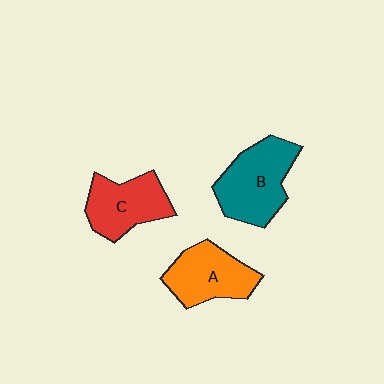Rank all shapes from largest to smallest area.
From largest to smallest: B (teal), A (orange), C (red).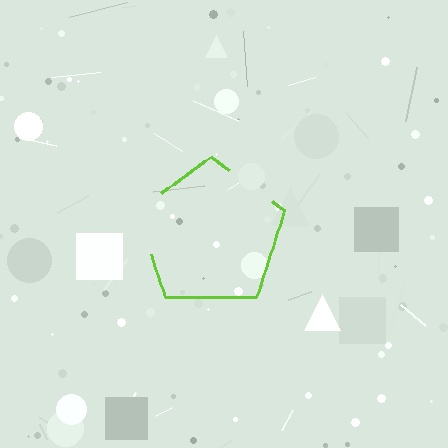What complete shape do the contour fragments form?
The contour fragments form a pentagon.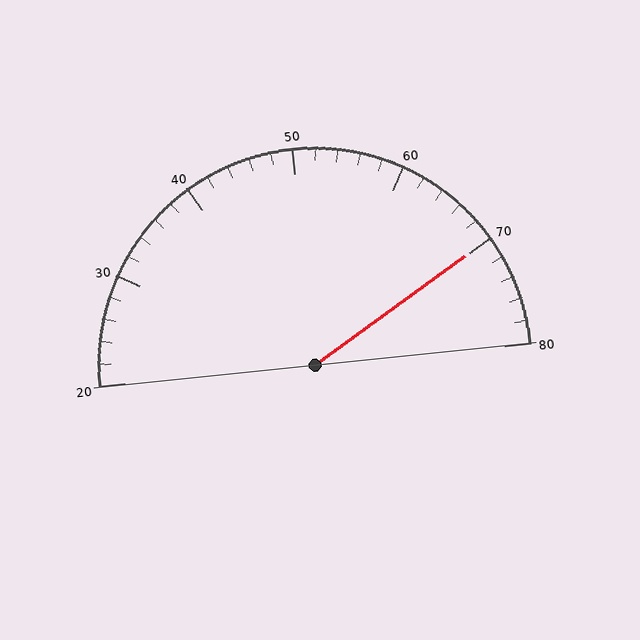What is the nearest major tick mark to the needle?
The nearest major tick mark is 70.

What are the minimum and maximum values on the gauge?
The gauge ranges from 20 to 80.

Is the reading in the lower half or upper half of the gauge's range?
The reading is in the upper half of the range (20 to 80).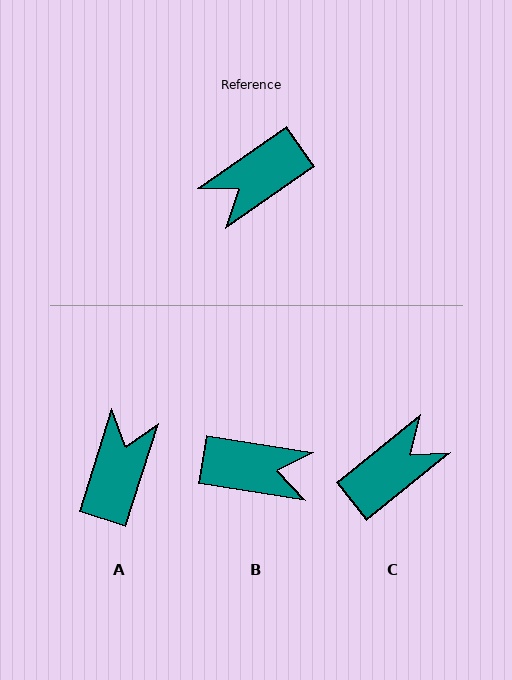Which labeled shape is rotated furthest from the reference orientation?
C, about 176 degrees away.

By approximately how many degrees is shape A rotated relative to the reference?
Approximately 142 degrees clockwise.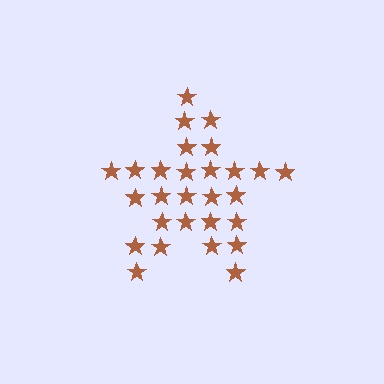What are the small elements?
The small elements are stars.